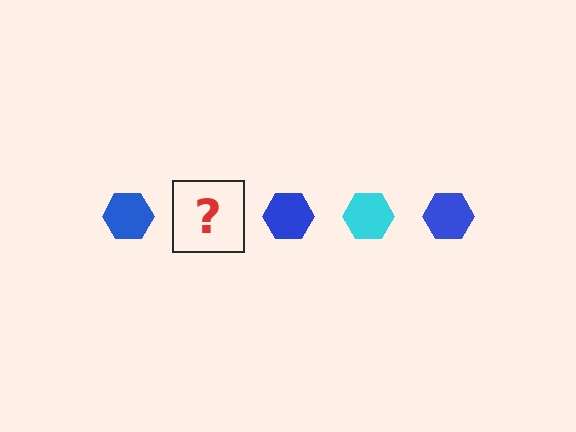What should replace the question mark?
The question mark should be replaced with a cyan hexagon.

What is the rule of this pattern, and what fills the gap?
The rule is that the pattern cycles through blue, cyan hexagons. The gap should be filled with a cyan hexagon.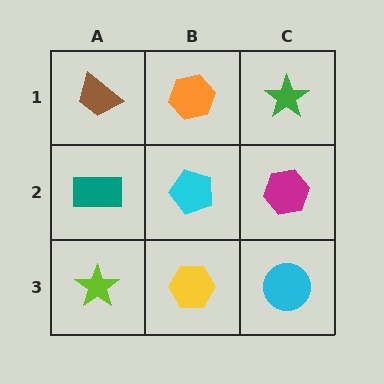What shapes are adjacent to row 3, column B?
A cyan pentagon (row 2, column B), a lime star (row 3, column A), a cyan circle (row 3, column C).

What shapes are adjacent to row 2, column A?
A brown trapezoid (row 1, column A), a lime star (row 3, column A), a cyan pentagon (row 2, column B).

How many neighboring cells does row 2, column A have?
3.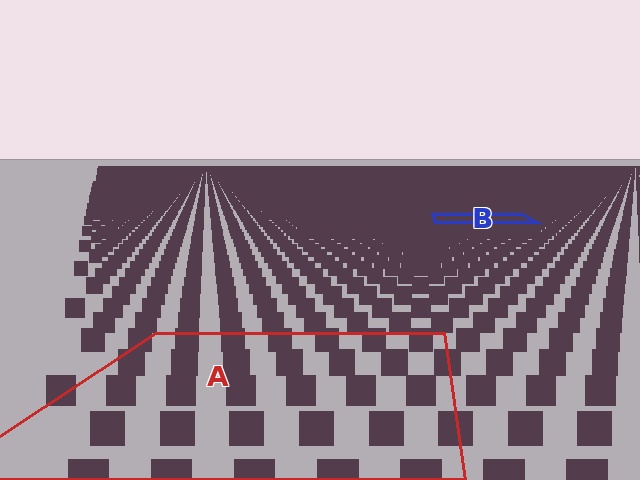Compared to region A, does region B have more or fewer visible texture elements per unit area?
Region B has more texture elements per unit area — they are packed more densely because it is farther away.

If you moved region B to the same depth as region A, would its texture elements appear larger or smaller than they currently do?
They would appear larger. At a closer depth, the same texture elements are projected at a bigger on-screen size.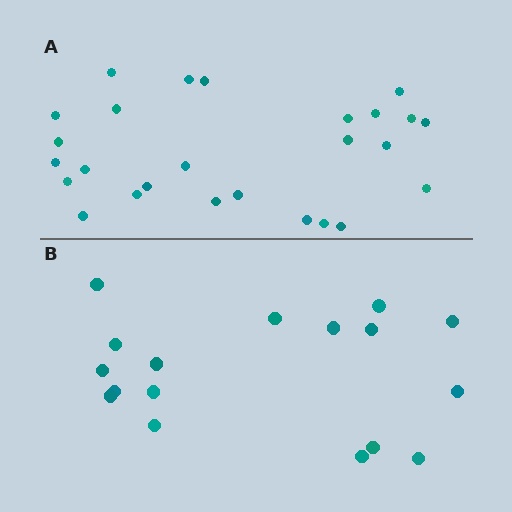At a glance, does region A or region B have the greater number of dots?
Region A (the top region) has more dots.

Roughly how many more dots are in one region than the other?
Region A has roughly 8 or so more dots than region B.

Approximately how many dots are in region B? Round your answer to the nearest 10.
About 20 dots. (The exact count is 17, which rounds to 20.)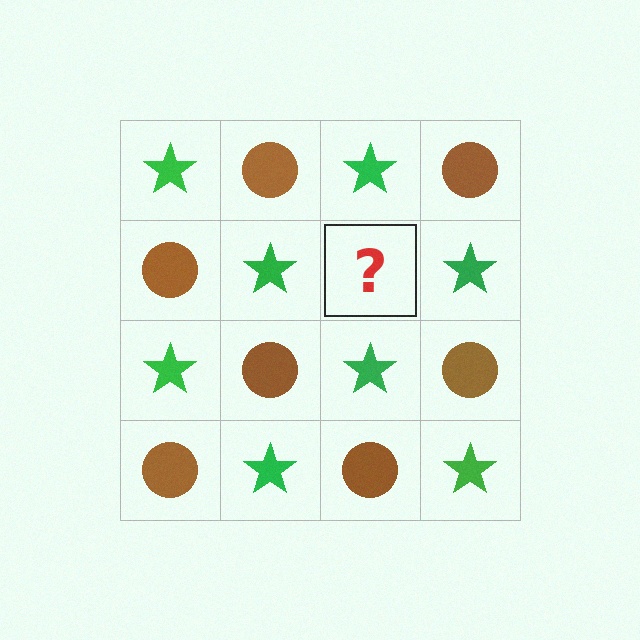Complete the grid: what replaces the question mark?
The question mark should be replaced with a brown circle.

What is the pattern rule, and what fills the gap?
The rule is that it alternates green star and brown circle in a checkerboard pattern. The gap should be filled with a brown circle.